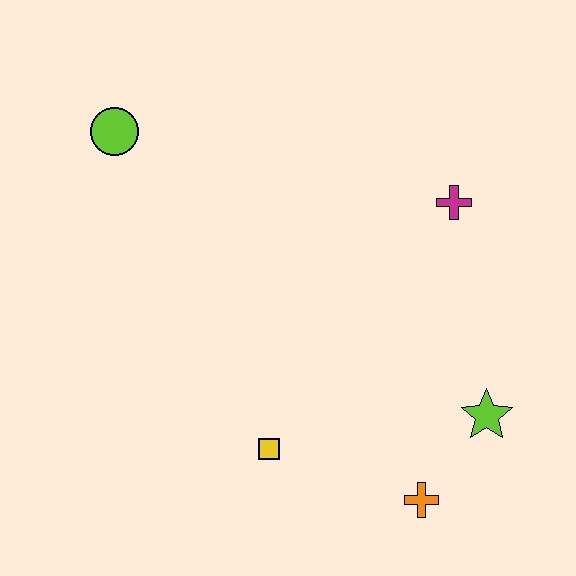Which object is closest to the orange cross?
The lime star is closest to the orange cross.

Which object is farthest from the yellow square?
The lime circle is farthest from the yellow square.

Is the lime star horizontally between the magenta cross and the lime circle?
No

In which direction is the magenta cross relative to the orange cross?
The magenta cross is above the orange cross.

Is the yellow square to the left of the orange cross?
Yes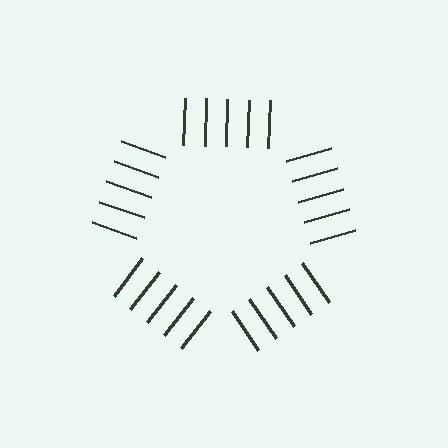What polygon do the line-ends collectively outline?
An illusory pentagon — the line segments terminate on its edges but no continuous stroke is drawn.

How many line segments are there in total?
25 — 5 along each of the 5 edges.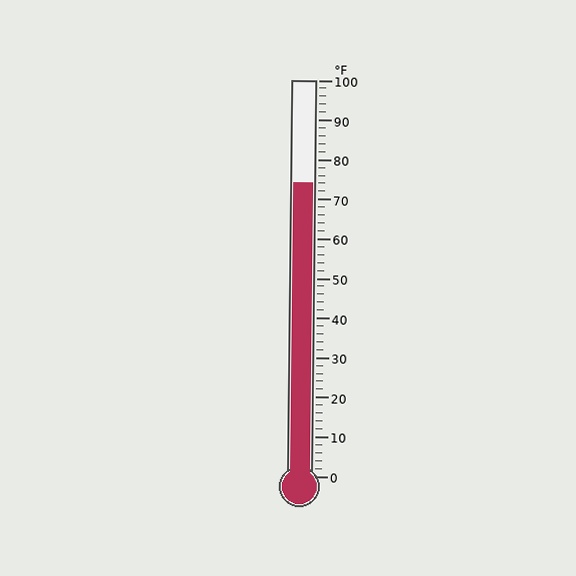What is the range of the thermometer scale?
The thermometer scale ranges from 0°F to 100°F.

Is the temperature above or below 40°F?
The temperature is above 40°F.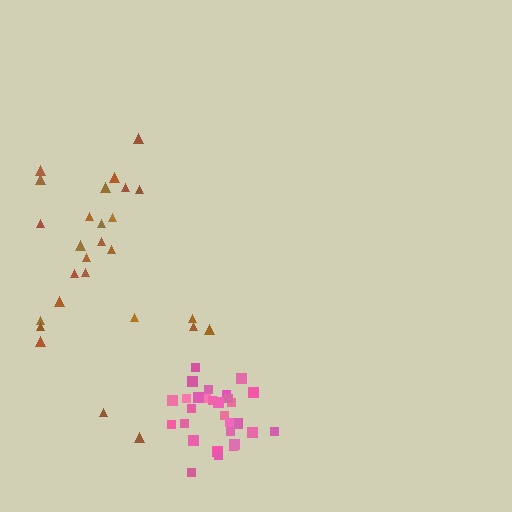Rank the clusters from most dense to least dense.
pink, brown.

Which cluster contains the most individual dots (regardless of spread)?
Pink (30).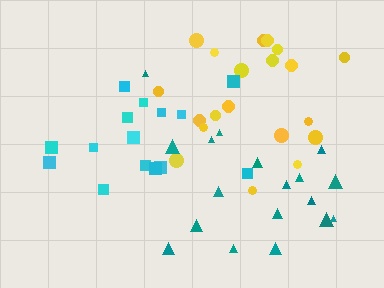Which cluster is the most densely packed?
Cyan.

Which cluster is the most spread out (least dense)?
Yellow.